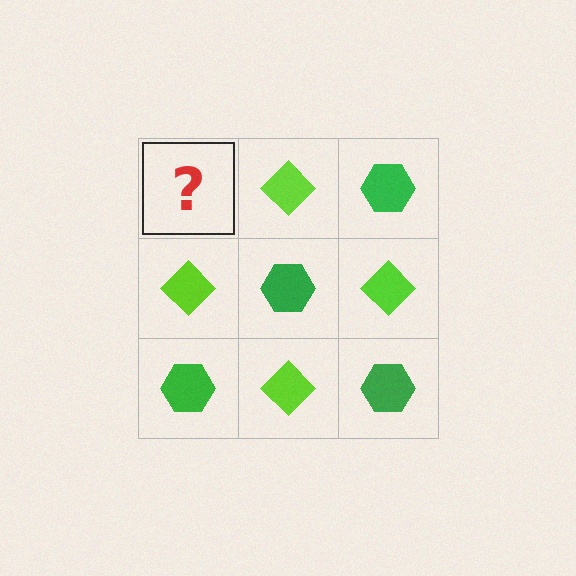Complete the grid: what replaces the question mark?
The question mark should be replaced with a green hexagon.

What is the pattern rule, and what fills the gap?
The rule is that it alternates green hexagon and lime diamond in a checkerboard pattern. The gap should be filled with a green hexagon.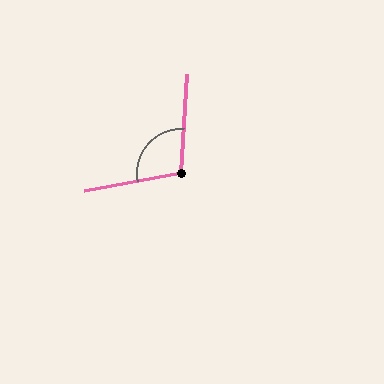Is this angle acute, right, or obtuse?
It is obtuse.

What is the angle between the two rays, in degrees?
Approximately 104 degrees.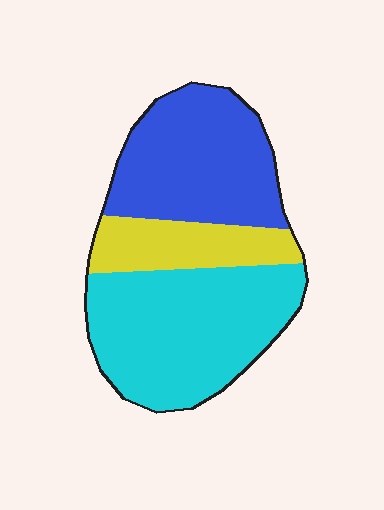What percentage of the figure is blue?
Blue covers about 35% of the figure.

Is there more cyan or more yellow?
Cyan.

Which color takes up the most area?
Cyan, at roughly 45%.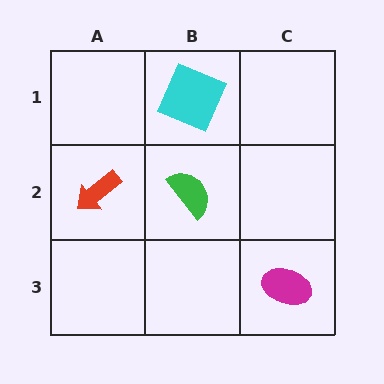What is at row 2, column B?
A green semicircle.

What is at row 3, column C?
A magenta ellipse.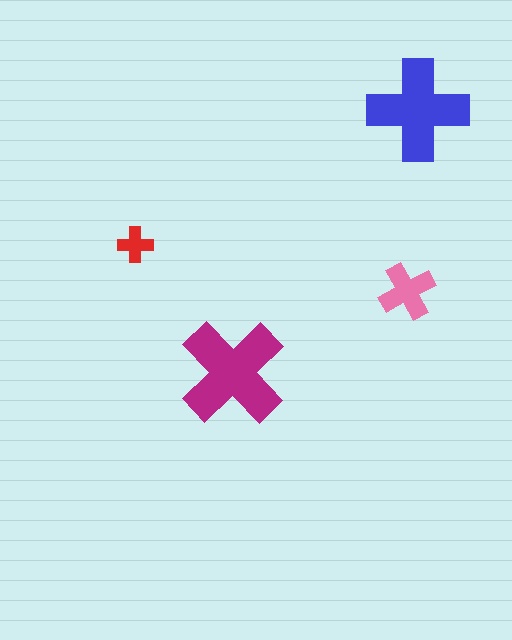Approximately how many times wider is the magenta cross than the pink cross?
About 2 times wider.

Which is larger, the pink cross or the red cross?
The pink one.